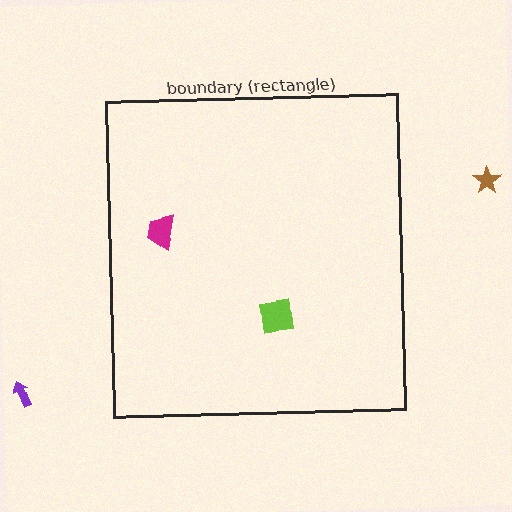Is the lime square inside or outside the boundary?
Inside.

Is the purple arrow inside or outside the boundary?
Outside.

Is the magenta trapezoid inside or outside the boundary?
Inside.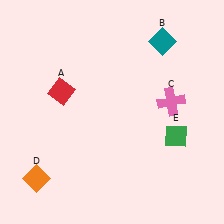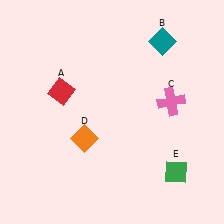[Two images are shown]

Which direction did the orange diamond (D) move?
The orange diamond (D) moved right.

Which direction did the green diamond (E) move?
The green diamond (E) moved down.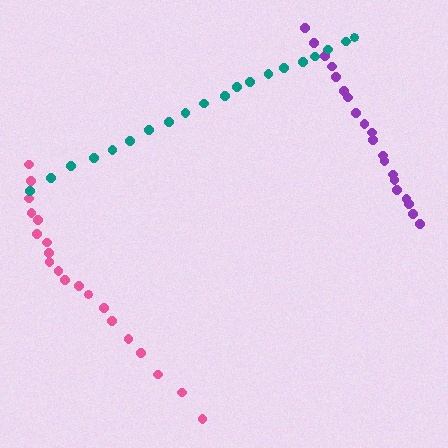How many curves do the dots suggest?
There are 3 distinct paths.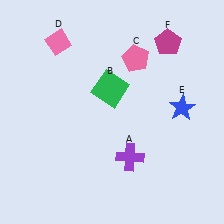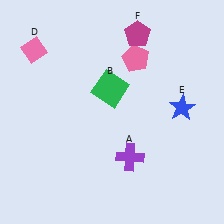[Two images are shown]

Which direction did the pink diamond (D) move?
The pink diamond (D) moved left.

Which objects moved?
The objects that moved are: the pink diamond (D), the magenta pentagon (F).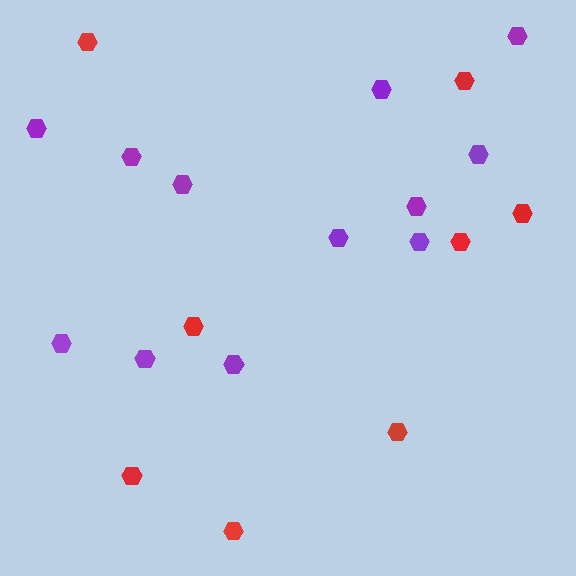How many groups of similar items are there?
There are 2 groups: one group of red hexagons (8) and one group of purple hexagons (12).